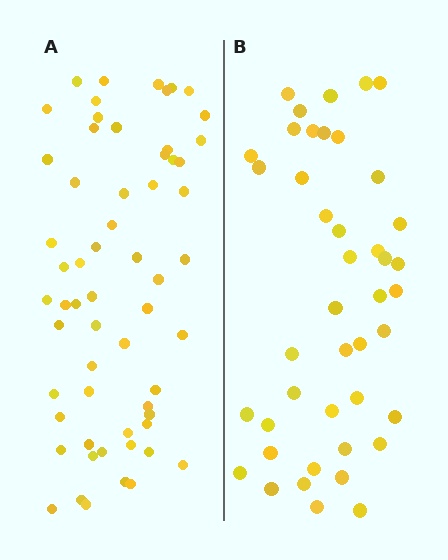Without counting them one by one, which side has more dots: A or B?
Region A (the left region) has more dots.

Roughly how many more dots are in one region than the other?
Region A has approximately 15 more dots than region B.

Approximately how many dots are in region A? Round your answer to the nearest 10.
About 60 dots.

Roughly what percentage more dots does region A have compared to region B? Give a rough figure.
About 40% more.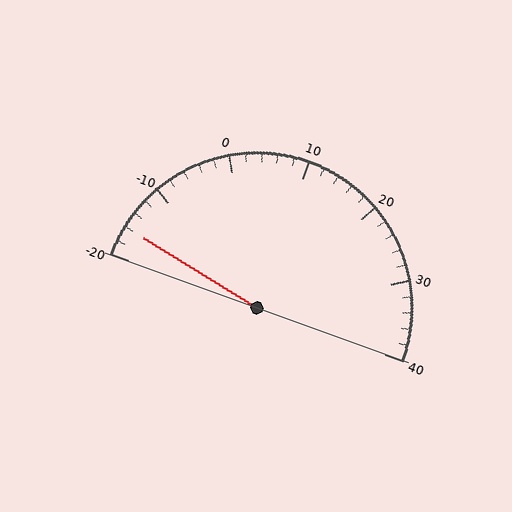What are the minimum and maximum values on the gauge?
The gauge ranges from -20 to 40.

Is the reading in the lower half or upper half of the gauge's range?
The reading is in the lower half of the range (-20 to 40).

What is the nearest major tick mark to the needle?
The nearest major tick mark is -20.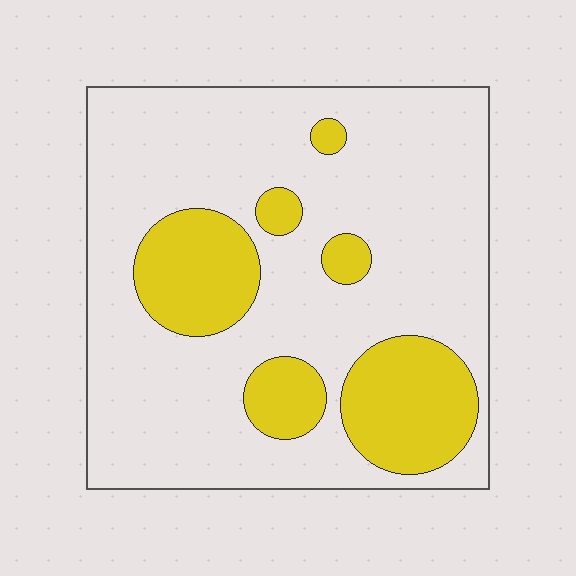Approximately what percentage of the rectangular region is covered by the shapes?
Approximately 25%.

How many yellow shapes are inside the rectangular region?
6.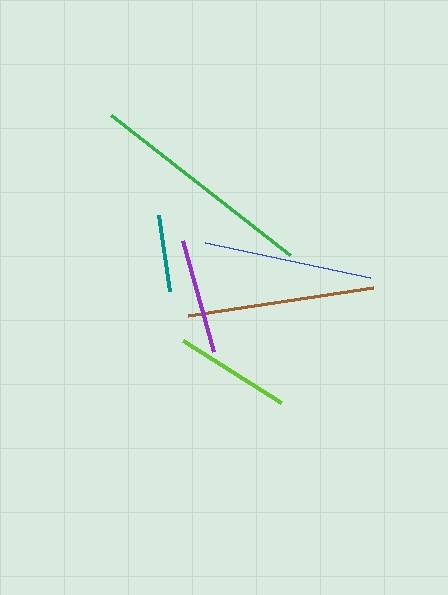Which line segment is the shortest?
The teal line is the shortest at approximately 77 pixels.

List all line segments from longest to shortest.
From longest to shortest: green, brown, blue, lime, purple, teal.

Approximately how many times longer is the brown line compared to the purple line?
The brown line is approximately 1.6 times the length of the purple line.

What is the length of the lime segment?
The lime segment is approximately 117 pixels long.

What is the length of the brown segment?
The brown segment is approximately 188 pixels long.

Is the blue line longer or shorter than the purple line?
The blue line is longer than the purple line.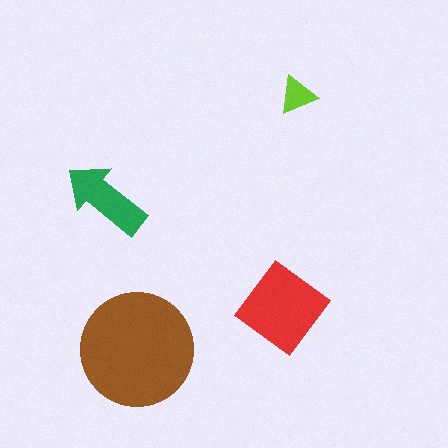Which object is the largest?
The brown circle.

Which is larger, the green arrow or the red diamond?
The red diamond.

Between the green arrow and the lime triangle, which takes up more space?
The green arrow.